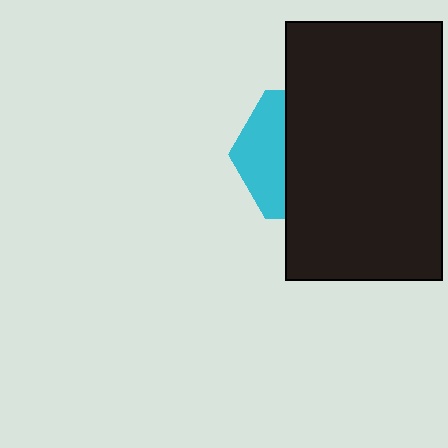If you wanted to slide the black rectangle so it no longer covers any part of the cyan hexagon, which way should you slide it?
Slide it right — that is the most direct way to separate the two shapes.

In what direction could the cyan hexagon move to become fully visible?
The cyan hexagon could move left. That would shift it out from behind the black rectangle entirely.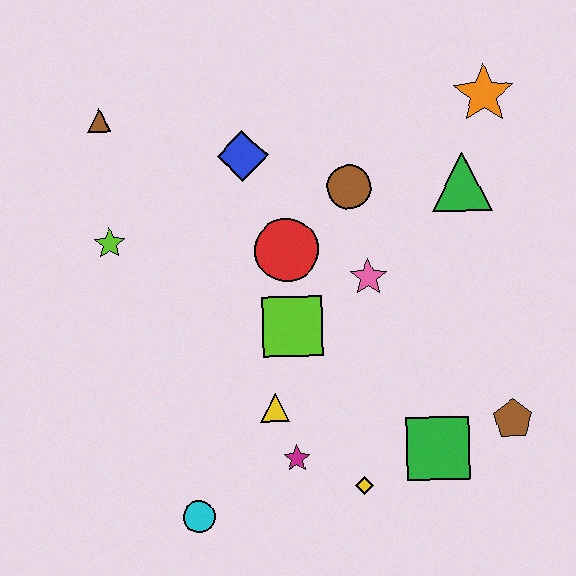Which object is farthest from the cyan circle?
The orange star is farthest from the cyan circle.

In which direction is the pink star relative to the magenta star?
The pink star is above the magenta star.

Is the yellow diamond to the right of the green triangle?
No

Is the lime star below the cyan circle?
No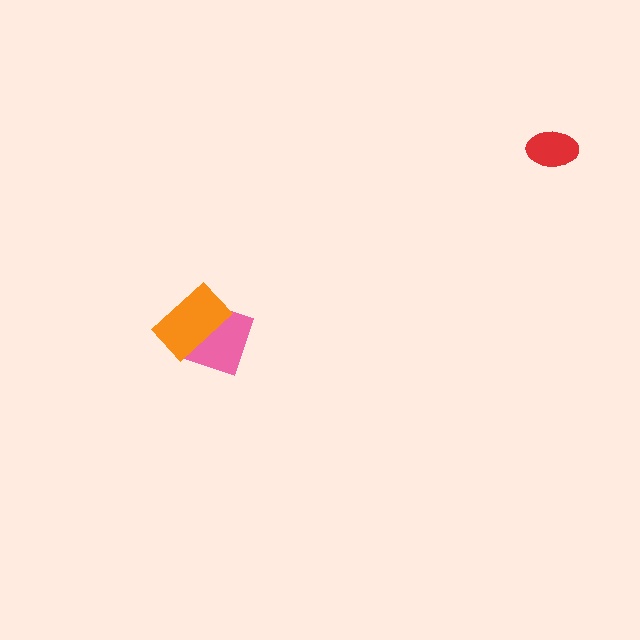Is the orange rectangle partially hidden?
No, no other shape covers it.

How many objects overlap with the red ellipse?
0 objects overlap with the red ellipse.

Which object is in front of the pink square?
The orange rectangle is in front of the pink square.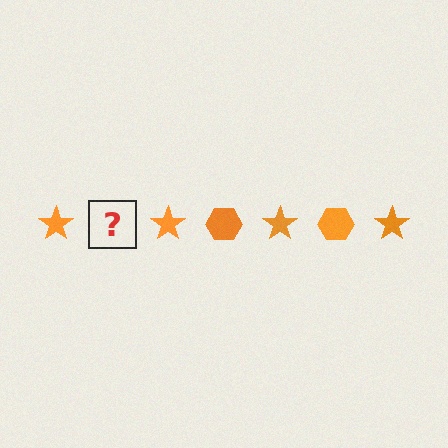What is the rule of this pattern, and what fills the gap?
The rule is that the pattern cycles through star, hexagon shapes in orange. The gap should be filled with an orange hexagon.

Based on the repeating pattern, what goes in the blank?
The blank should be an orange hexagon.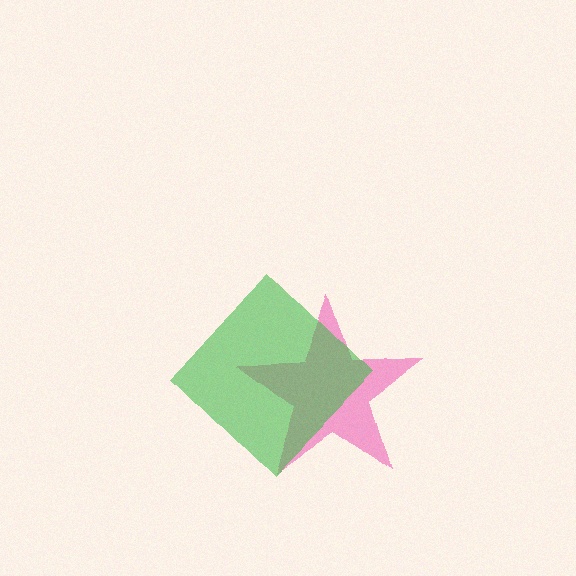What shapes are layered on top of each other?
The layered shapes are: a pink star, a green diamond.